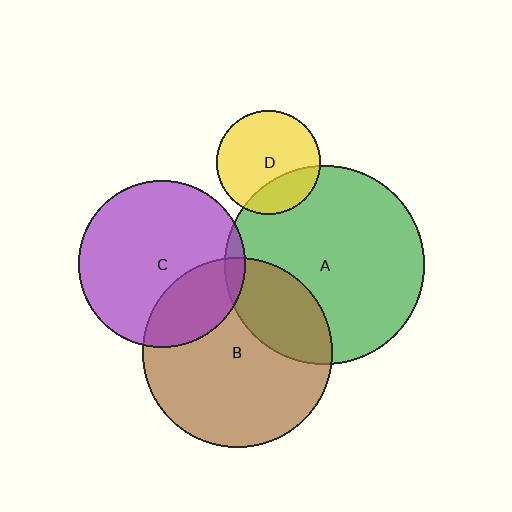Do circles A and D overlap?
Yes.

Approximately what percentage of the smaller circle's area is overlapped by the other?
Approximately 25%.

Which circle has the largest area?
Circle A (green).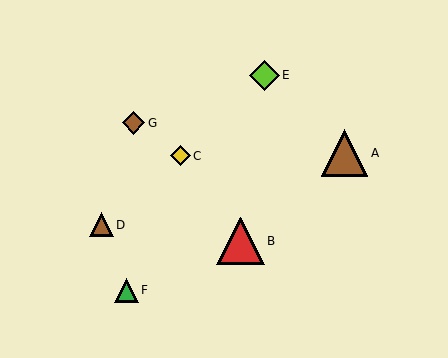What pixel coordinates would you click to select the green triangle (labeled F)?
Click at (126, 290) to select the green triangle F.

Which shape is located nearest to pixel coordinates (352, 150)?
The brown triangle (labeled A) at (345, 153) is nearest to that location.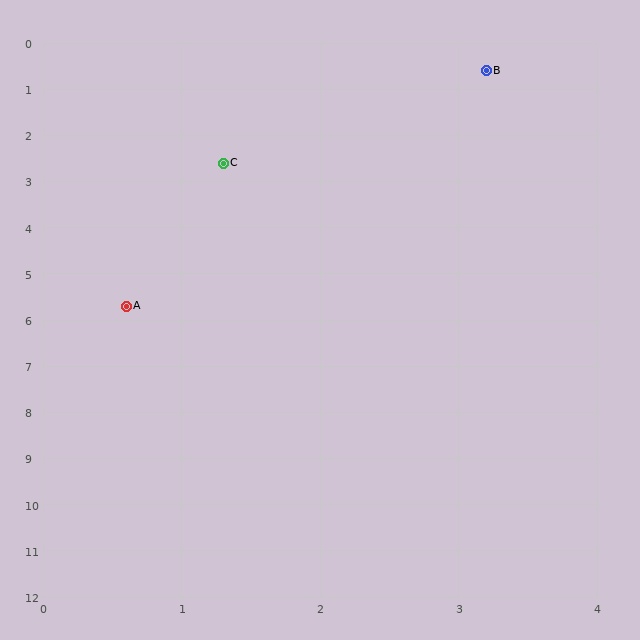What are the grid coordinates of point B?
Point B is at approximately (3.2, 0.6).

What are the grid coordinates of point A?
Point A is at approximately (0.6, 5.7).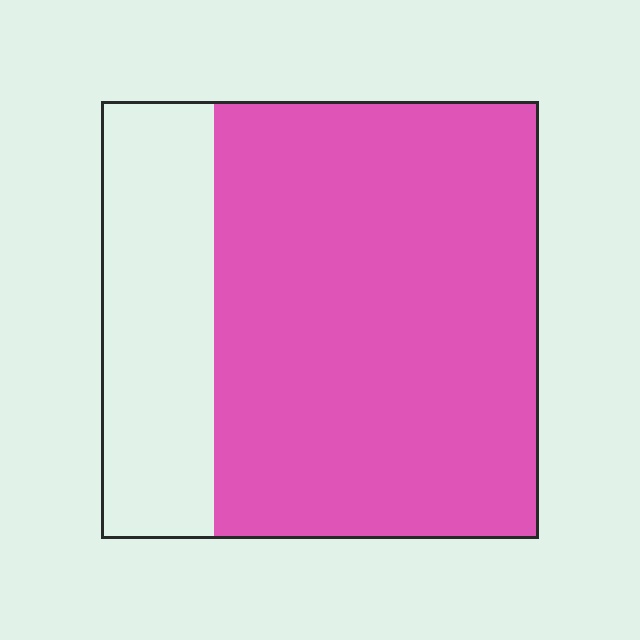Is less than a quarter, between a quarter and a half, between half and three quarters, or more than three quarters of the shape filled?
Between half and three quarters.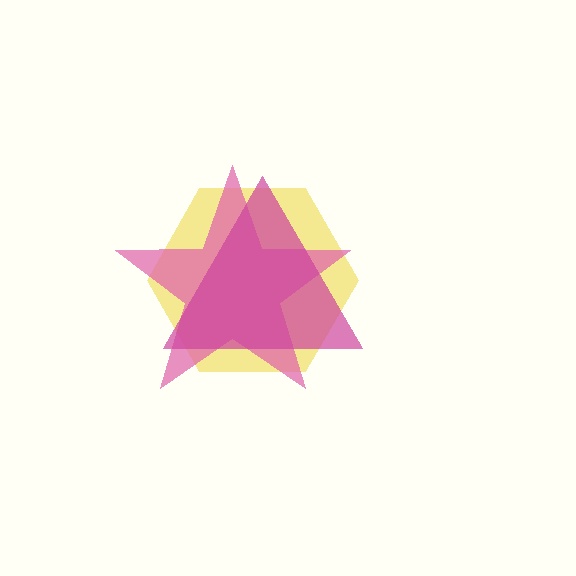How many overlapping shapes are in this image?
There are 3 overlapping shapes in the image.